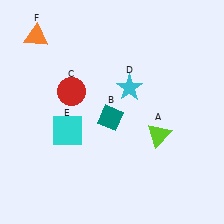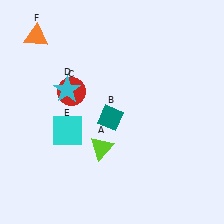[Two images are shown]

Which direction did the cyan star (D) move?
The cyan star (D) moved left.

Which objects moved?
The objects that moved are: the lime triangle (A), the cyan star (D).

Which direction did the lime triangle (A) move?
The lime triangle (A) moved left.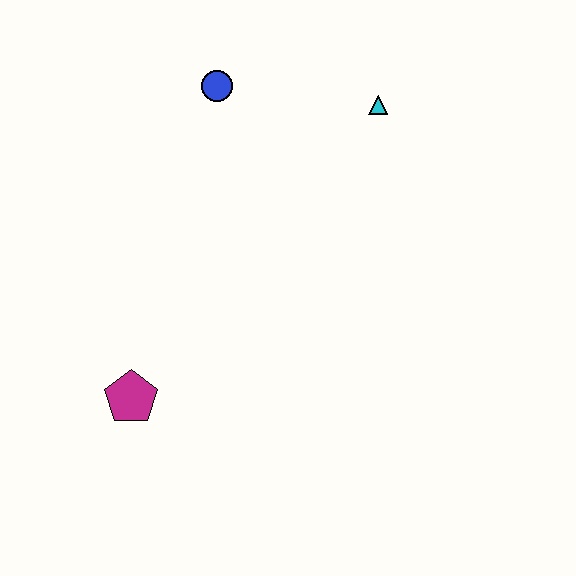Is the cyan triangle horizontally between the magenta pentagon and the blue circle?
No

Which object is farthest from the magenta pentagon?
The cyan triangle is farthest from the magenta pentagon.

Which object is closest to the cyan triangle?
The blue circle is closest to the cyan triangle.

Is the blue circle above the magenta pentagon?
Yes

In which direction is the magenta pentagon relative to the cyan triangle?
The magenta pentagon is below the cyan triangle.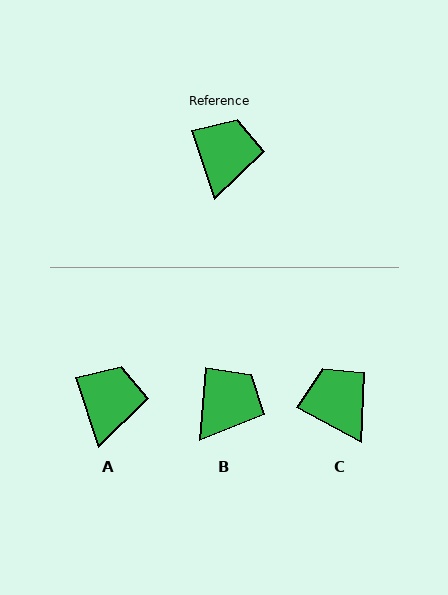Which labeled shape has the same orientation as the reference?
A.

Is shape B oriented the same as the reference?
No, it is off by about 22 degrees.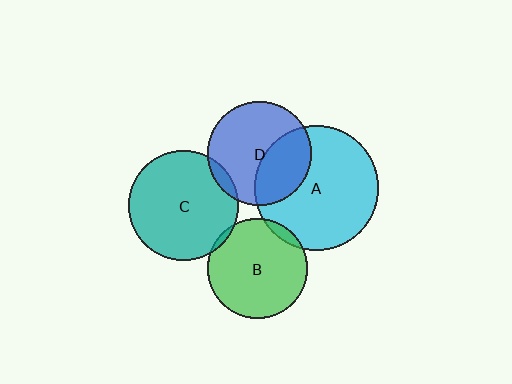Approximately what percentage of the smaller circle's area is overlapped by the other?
Approximately 5%.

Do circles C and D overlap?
Yes.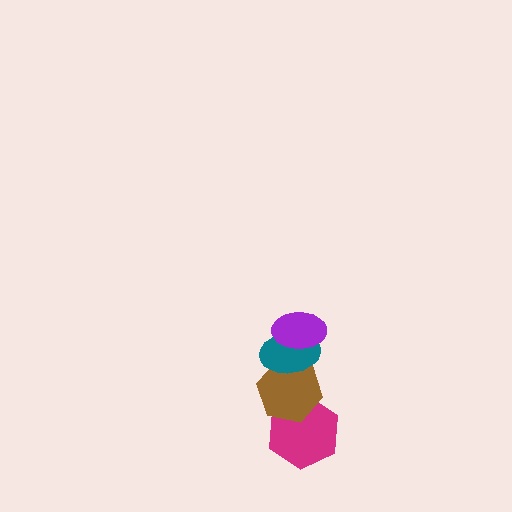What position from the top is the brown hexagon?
The brown hexagon is 3rd from the top.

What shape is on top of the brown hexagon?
The teal ellipse is on top of the brown hexagon.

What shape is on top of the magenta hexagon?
The brown hexagon is on top of the magenta hexagon.